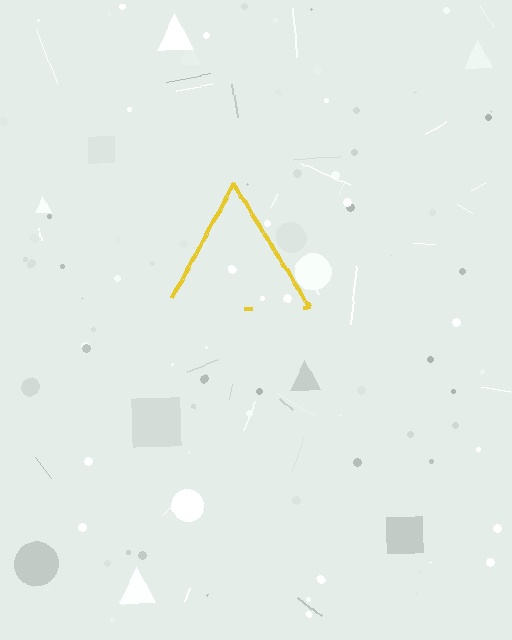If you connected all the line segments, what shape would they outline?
They would outline a triangle.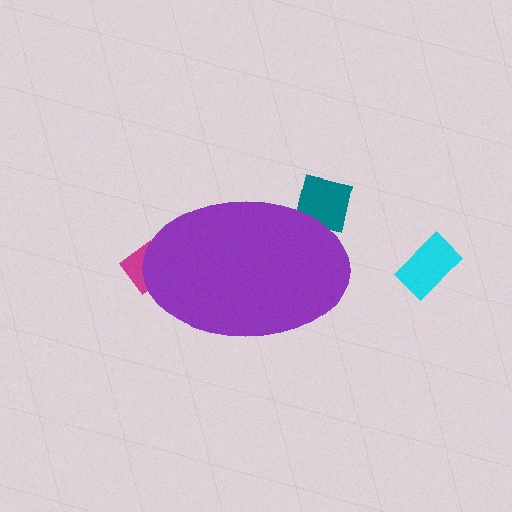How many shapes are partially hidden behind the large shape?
2 shapes are partially hidden.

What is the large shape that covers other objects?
A purple ellipse.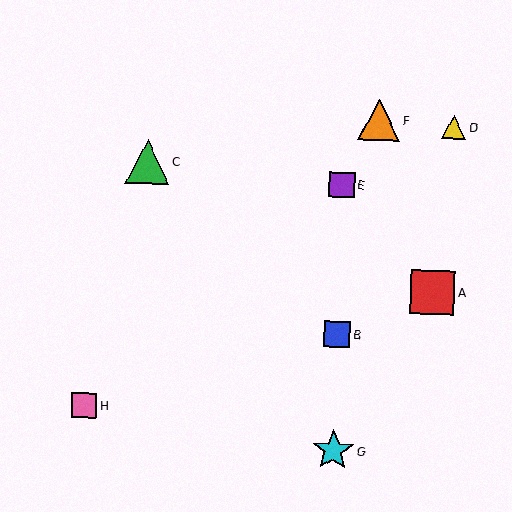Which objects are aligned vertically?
Objects B, E, G are aligned vertically.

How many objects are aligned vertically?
3 objects (B, E, G) are aligned vertically.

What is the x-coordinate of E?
Object E is at x≈342.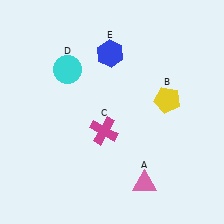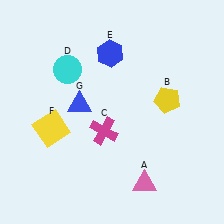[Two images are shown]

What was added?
A yellow square (F), a blue triangle (G) were added in Image 2.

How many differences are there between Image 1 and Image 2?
There are 2 differences between the two images.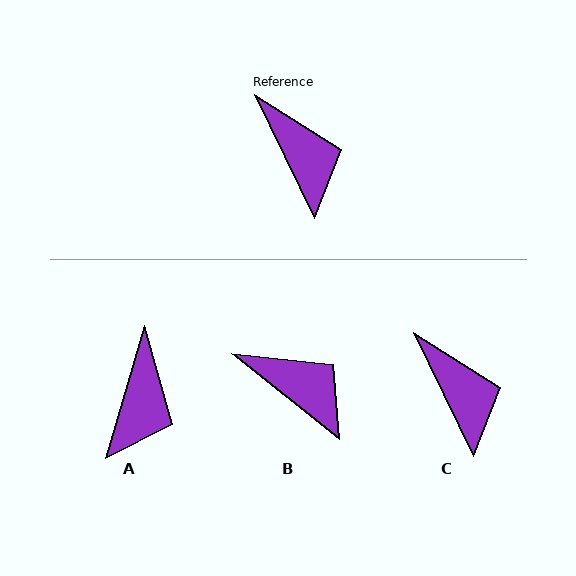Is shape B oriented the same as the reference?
No, it is off by about 26 degrees.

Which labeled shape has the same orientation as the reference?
C.